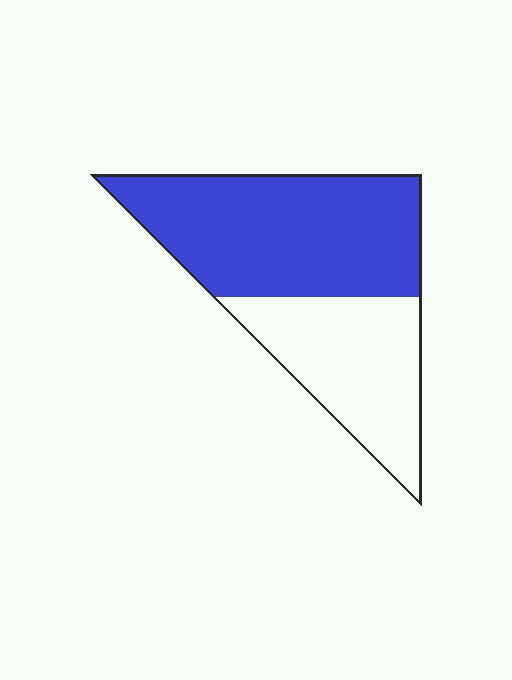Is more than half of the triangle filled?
Yes.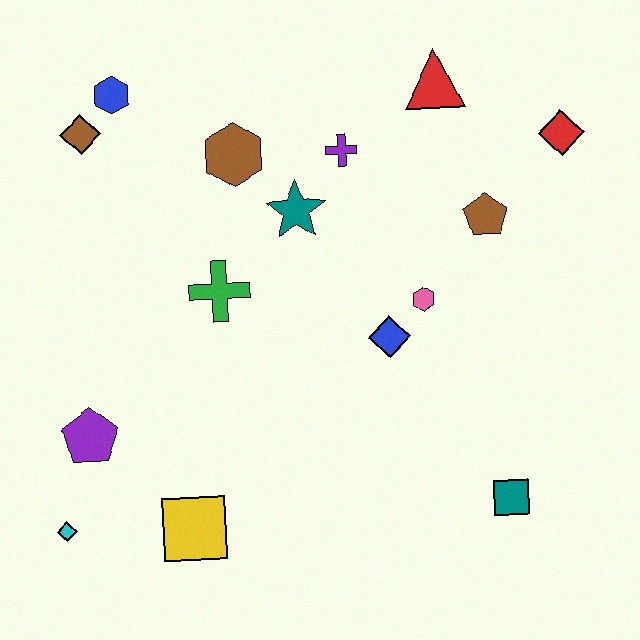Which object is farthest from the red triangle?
The cyan diamond is farthest from the red triangle.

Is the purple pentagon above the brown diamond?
No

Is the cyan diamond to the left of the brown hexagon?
Yes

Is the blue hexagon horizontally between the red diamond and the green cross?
No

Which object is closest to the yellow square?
The cyan diamond is closest to the yellow square.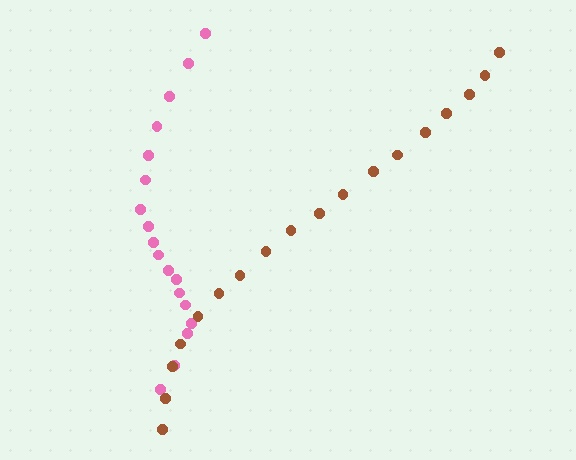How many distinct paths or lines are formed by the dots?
There are 2 distinct paths.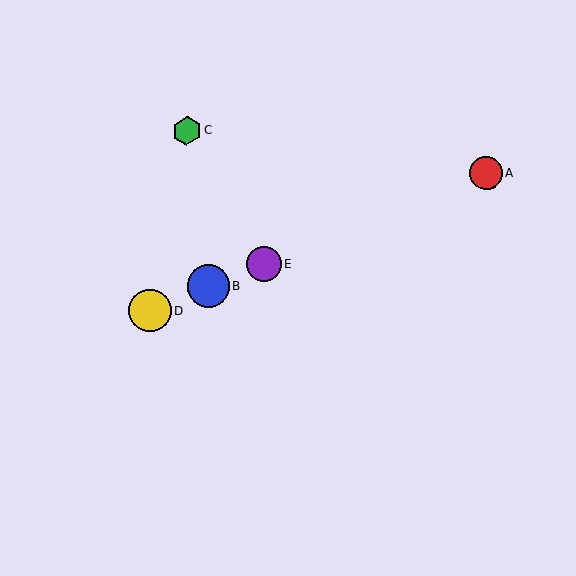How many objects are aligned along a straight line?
4 objects (A, B, D, E) are aligned along a straight line.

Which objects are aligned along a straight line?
Objects A, B, D, E are aligned along a straight line.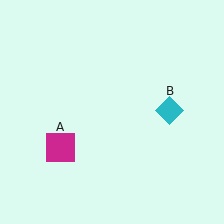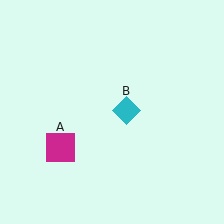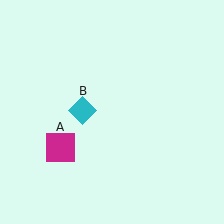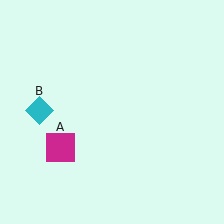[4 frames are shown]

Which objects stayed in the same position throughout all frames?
Magenta square (object A) remained stationary.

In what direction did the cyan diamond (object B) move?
The cyan diamond (object B) moved left.